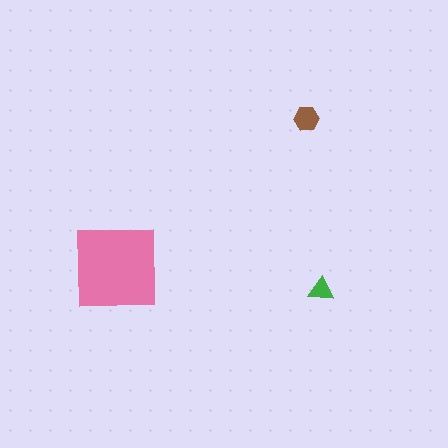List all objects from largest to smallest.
The pink square, the brown hexagon, the green triangle.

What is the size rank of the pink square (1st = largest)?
1st.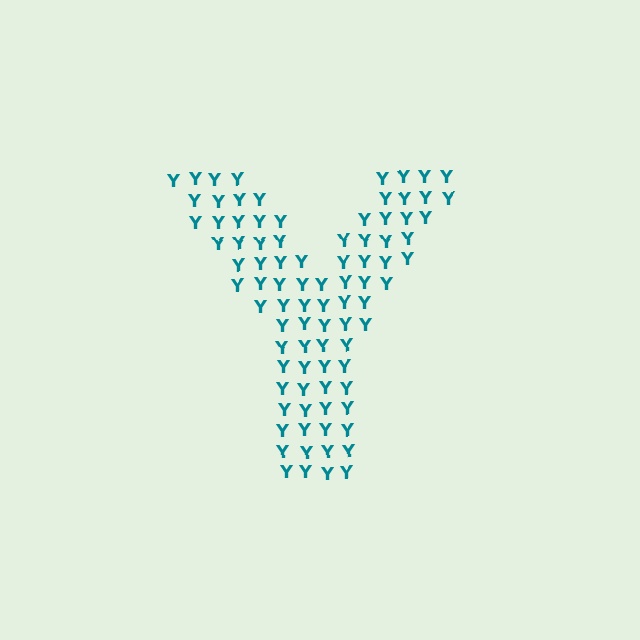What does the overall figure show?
The overall figure shows the letter Y.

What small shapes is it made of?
It is made of small letter Y's.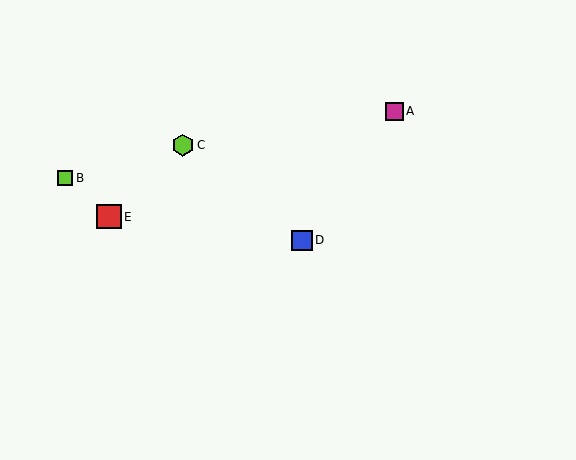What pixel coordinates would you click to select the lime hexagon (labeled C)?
Click at (183, 145) to select the lime hexagon C.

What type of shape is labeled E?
Shape E is a red square.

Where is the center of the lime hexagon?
The center of the lime hexagon is at (183, 145).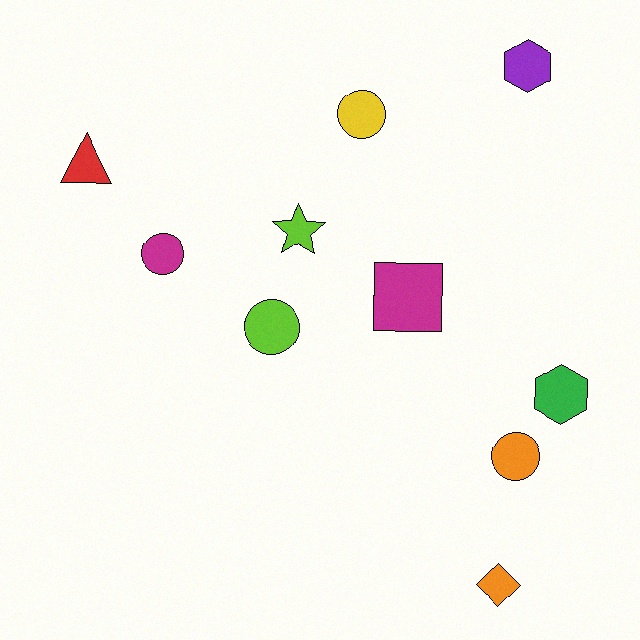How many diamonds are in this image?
There is 1 diamond.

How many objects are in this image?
There are 10 objects.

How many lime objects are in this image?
There are 2 lime objects.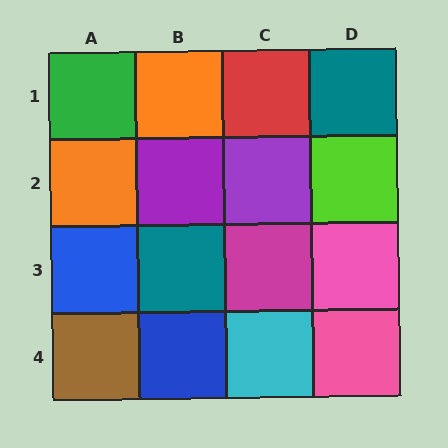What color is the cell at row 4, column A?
Brown.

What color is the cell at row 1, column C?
Red.